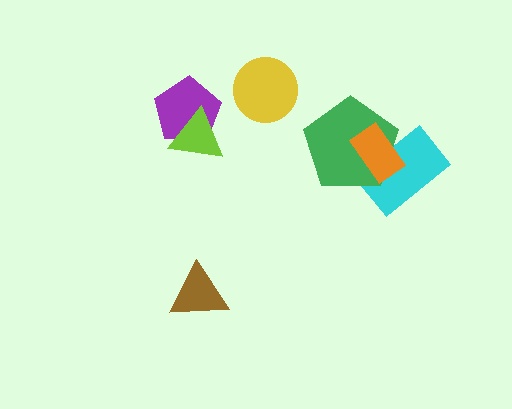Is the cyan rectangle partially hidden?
Yes, it is partially covered by another shape.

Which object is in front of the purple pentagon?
The lime triangle is in front of the purple pentagon.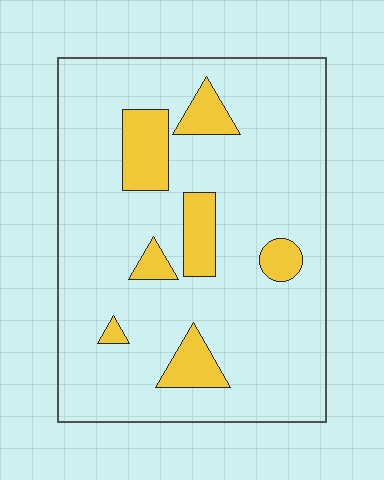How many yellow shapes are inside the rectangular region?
7.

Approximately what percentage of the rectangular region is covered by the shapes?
Approximately 15%.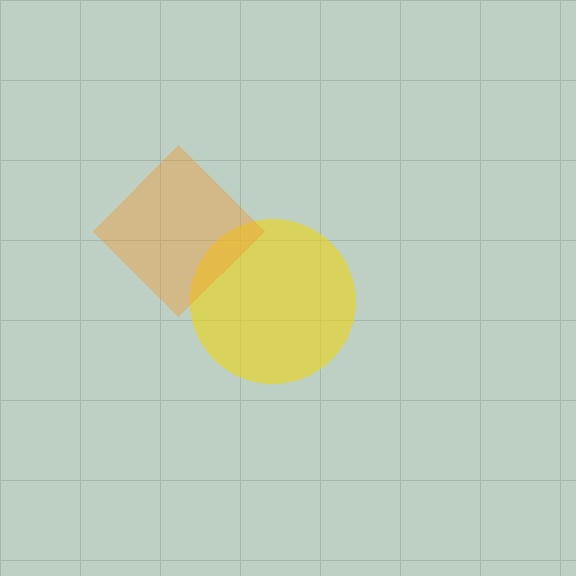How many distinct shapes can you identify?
There are 2 distinct shapes: a yellow circle, an orange diamond.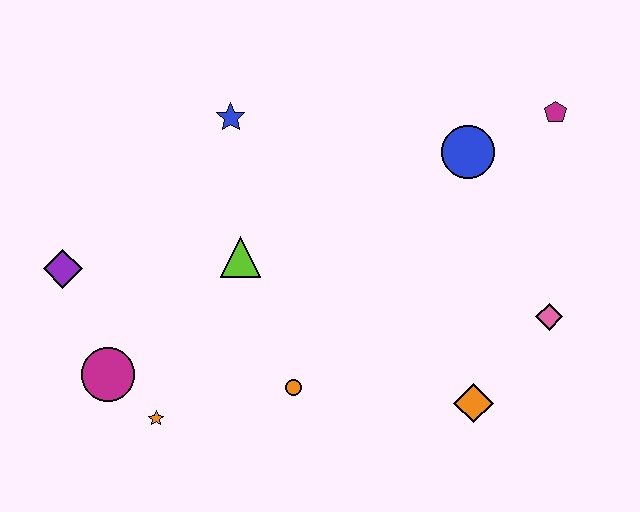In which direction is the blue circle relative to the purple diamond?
The blue circle is to the right of the purple diamond.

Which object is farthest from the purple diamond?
The magenta pentagon is farthest from the purple diamond.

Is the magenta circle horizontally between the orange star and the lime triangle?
No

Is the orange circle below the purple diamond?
Yes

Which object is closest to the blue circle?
The magenta pentagon is closest to the blue circle.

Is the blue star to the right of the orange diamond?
No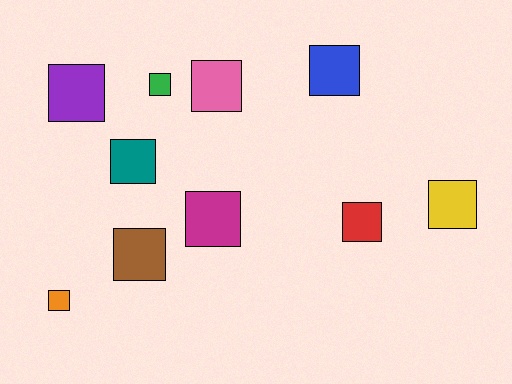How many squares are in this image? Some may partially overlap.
There are 10 squares.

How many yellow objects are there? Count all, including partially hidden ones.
There is 1 yellow object.